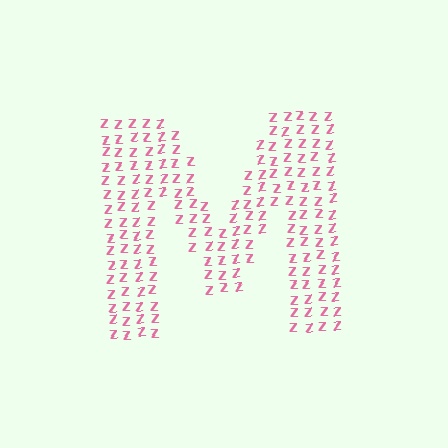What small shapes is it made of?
It is made of small letter Z's.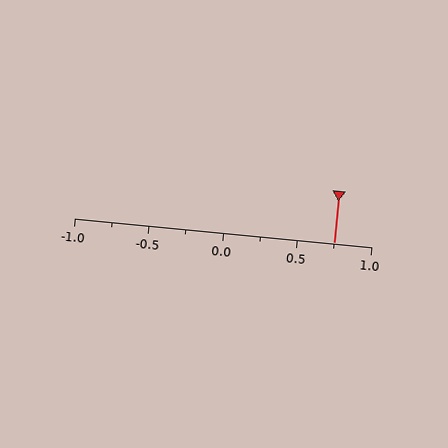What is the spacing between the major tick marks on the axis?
The major ticks are spaced 0.5 apart.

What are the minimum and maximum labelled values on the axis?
The axis runs from -1.0 to 1.0.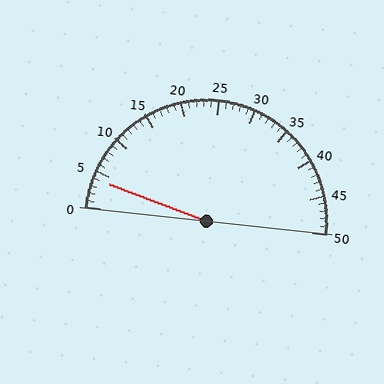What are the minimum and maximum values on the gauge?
The gauge ranges from 0 to 50.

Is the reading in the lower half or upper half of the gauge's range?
The reading is in the lower half of the range (0 to 50).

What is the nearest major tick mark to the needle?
The nearest major tick mark is 5.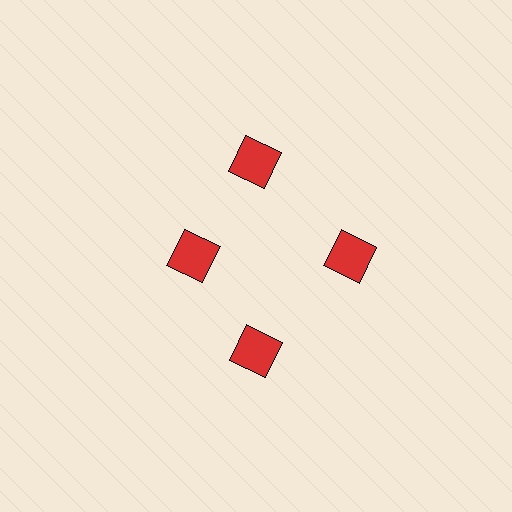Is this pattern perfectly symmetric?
No. The 4 red squares are arranged in a ring, but one element near the 9 o'clock position is pulled inward toward the center, breaking the 4-fold rotational symmetry.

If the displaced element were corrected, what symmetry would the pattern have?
It would have 4-fold rotational symmetry — the pattern would map onto itself every 90 degrees.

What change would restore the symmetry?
The symmetry would be restored by moving it outward, back onto the ring so that all 4 squares sit at equal angles and equal distance from the center.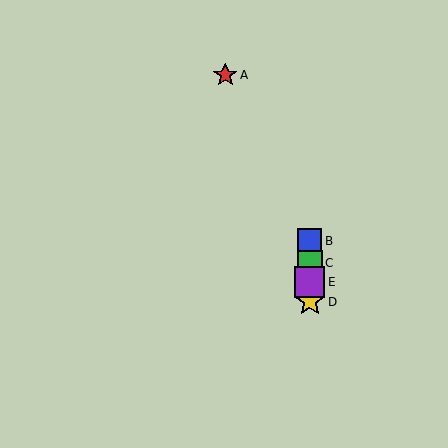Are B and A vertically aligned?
No, B is at x≈310 and A is at x≈225.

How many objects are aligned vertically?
4 objects (B, C, D, E) are aligned vertically.